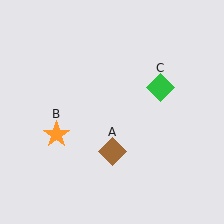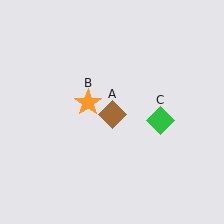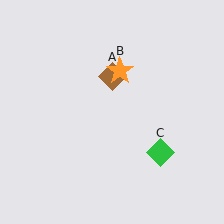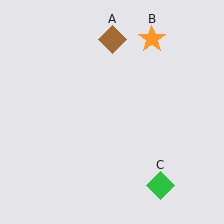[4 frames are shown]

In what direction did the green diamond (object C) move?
The green diamond (object C) moved down.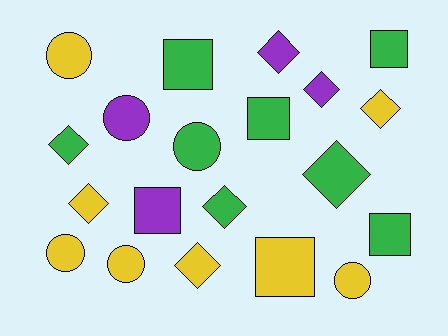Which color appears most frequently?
Green, with 8 objects.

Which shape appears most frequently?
Diamond, with 8 objects.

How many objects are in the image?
There are 20 objects.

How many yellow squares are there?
There is 1 yellow square.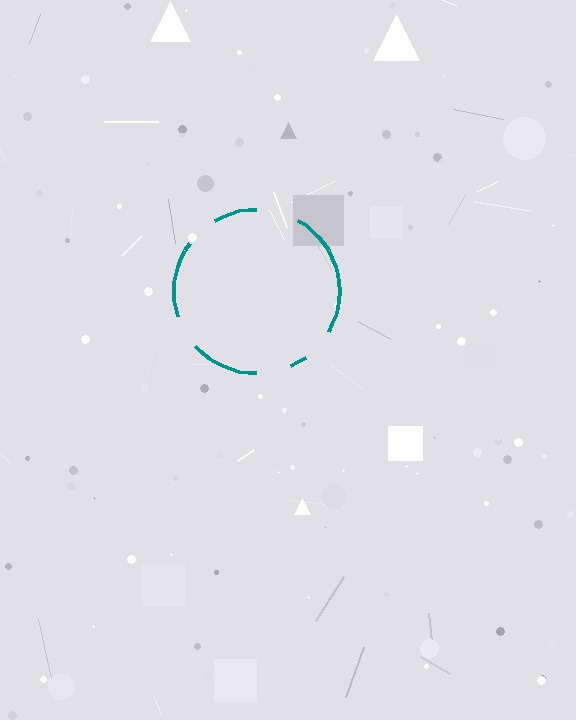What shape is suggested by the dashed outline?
The dashed outline suggests a circle.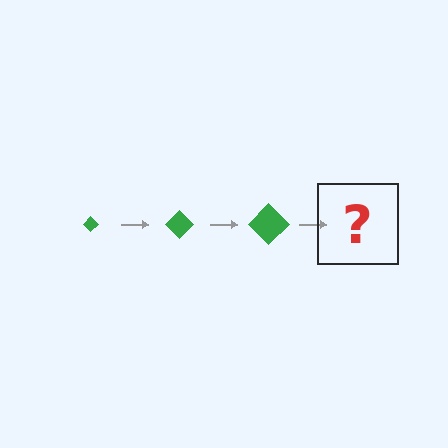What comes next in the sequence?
The next element should be a green diamond, larger than the previous one.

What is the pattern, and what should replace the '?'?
The pattern is that the diamond gets progressively larger each step. The '?' should be a green diamond, larger than the previous one.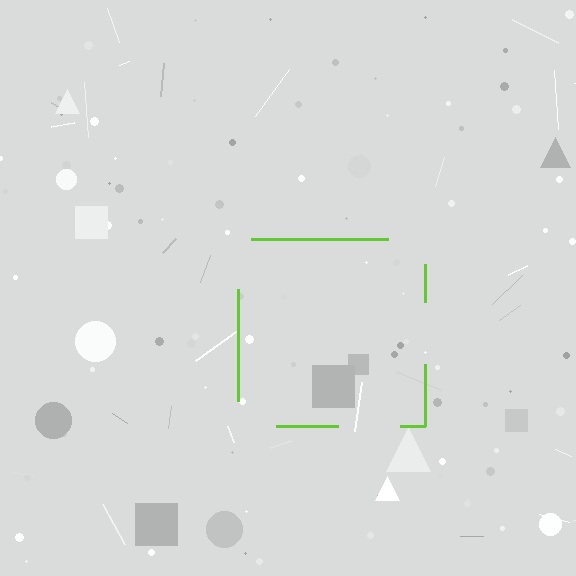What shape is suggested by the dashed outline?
The dashed outline suggests a square.